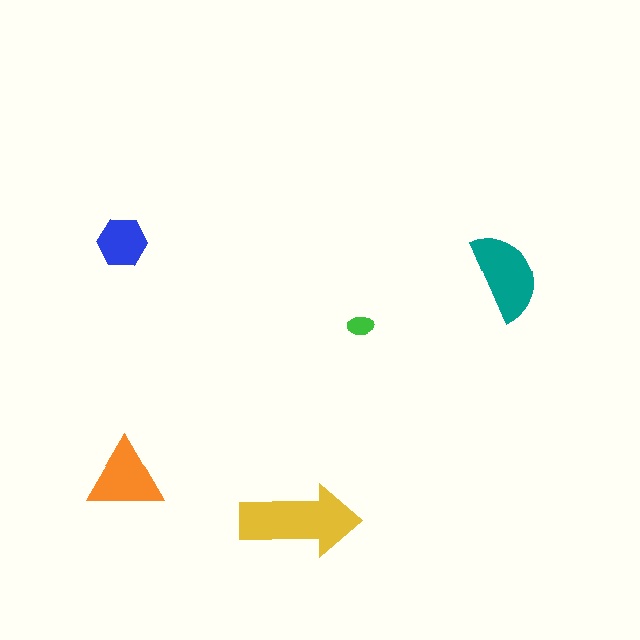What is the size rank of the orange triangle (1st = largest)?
3rd.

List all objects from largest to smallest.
The yellow arrow, the teal semicircle, the orange triangle, the blue hexagon, the green ellipse.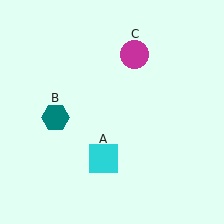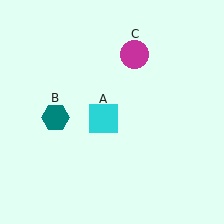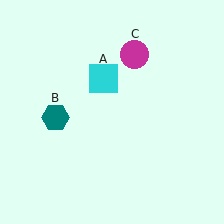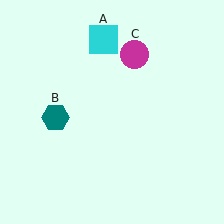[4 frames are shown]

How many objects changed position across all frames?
1 object changed position: cyan square (object A).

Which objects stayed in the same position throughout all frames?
Teal hexagon (object B) and magenta circle (object C) remained stationary.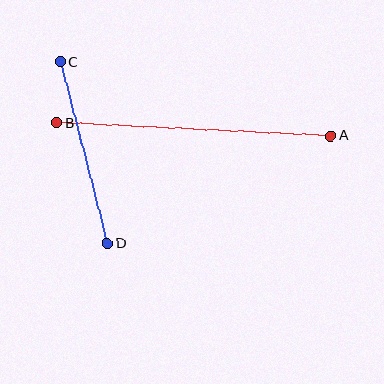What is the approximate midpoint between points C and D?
The midpoint is at approximately (84, 153) pixels.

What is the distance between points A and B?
The distance is approximately 275 pixels.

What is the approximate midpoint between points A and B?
The midpoint is at approximately (194, 130) pixels.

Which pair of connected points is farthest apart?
Points A and B are farthest apart.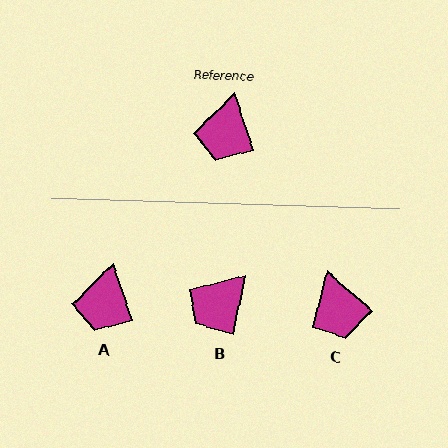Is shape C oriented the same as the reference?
No, it is off by about 31 degrees.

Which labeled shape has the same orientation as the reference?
A.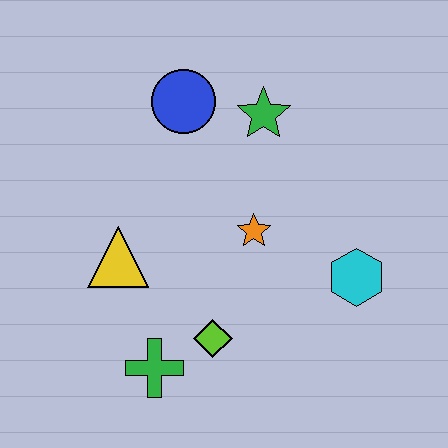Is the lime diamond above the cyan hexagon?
No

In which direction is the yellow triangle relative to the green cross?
The yellow triangle is above the green cross.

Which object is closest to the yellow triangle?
The green cross is closest to the yellow triangle.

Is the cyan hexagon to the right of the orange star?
Yes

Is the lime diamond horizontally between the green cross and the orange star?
Yes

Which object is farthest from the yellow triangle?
The cyan hexagon is farthest from the yellow triangle.